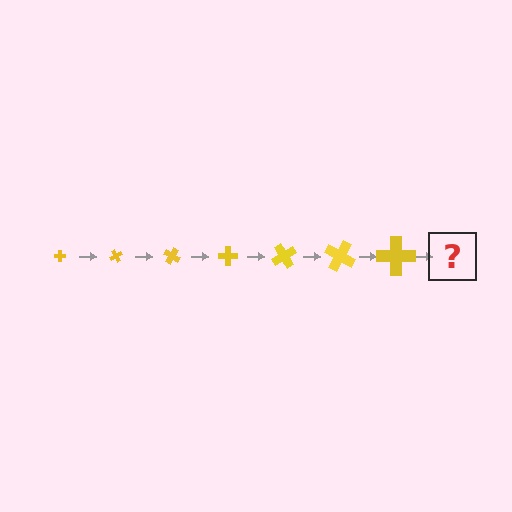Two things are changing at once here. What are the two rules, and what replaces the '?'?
The two rules are that the cross grows larger each step and it rotates 60 degrees each step. The '?' should be a cross, larger than the previous one and rotated 420 degrees from the start.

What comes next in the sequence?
The next element should be a cross, larger than the previous one and rotated 420 degrees from the start.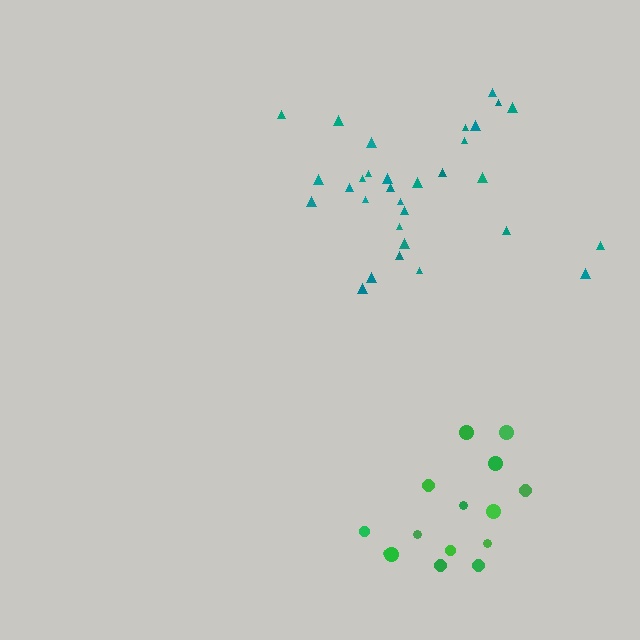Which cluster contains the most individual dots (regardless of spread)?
Teal (31).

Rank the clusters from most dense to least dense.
green, teal.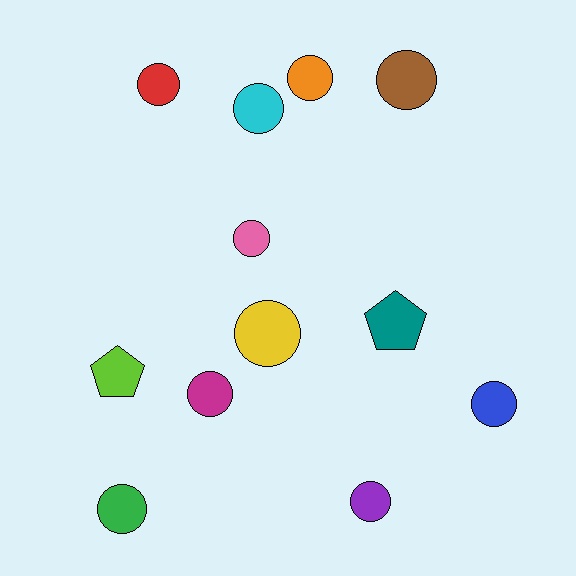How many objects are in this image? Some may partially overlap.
There are 12 objects.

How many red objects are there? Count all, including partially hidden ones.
There is 1 red object.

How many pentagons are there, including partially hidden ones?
There are 2 pentagons.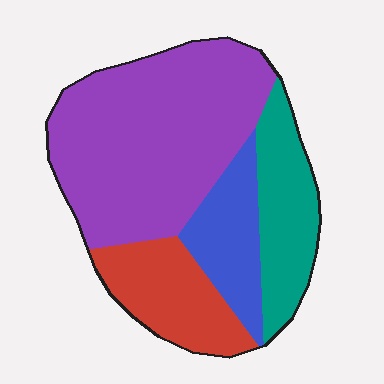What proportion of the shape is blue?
Blue covers about 15% of the shape.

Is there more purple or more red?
Purple.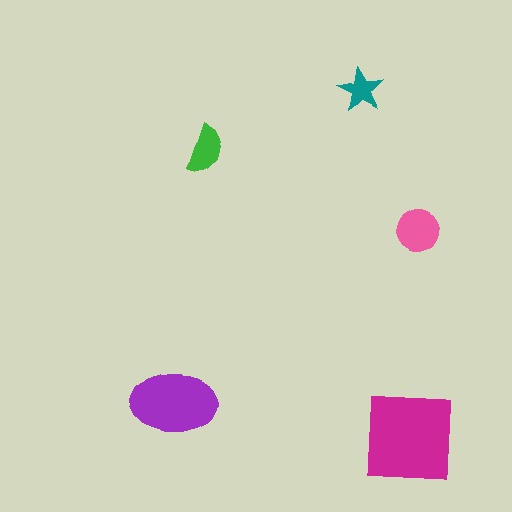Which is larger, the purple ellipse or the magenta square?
The magenta square.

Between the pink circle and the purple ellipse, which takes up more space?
The purple ellipse.